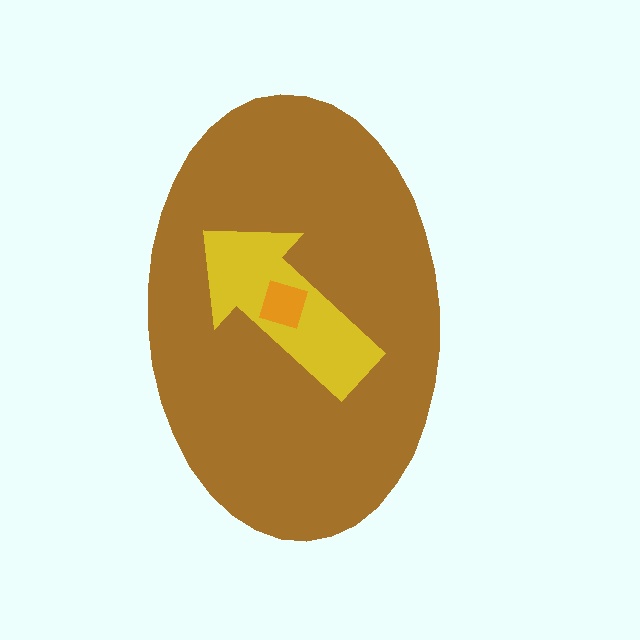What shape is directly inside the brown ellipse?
The yellow arrow.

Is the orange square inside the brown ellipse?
Yes.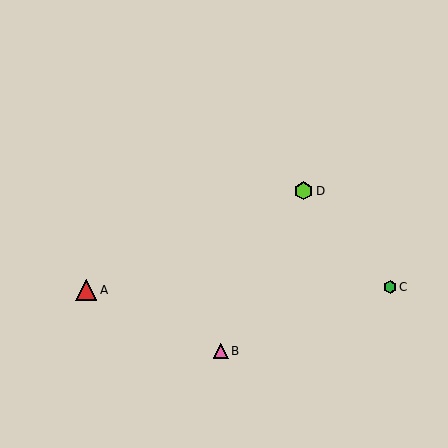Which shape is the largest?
The red triangle (labeled A) is the largest.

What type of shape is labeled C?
Shape C is a green hexagon.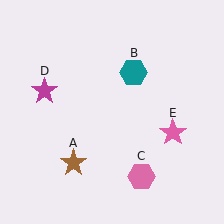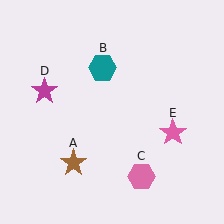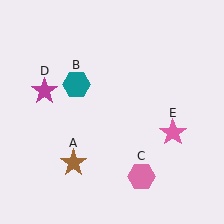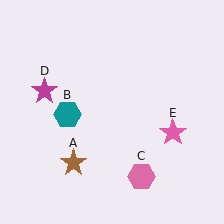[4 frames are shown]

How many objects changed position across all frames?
1 object changed position: teal hexagon (object B).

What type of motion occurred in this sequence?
The teal hexagon (object B) rotated counterclockwise around the center of the scene.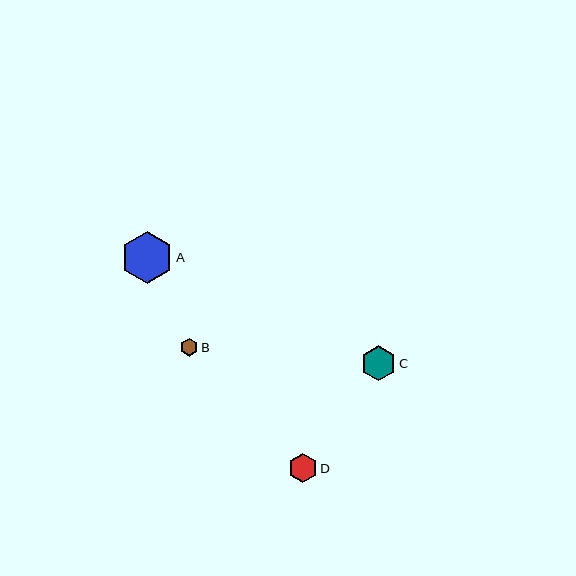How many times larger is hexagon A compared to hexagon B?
Hexagon A is approximately 2.9 times the size of hexagon B.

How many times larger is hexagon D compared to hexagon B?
Hexagon D is approximately 1.6 times the size of hexagon B.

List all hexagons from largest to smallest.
From largest to smallest: A, C, D, B.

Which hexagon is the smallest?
Hexagon B is the smallest with a size of approximately 18 pixels.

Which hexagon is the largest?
Hexagon A is the largest with a size of approximately 52 pixels.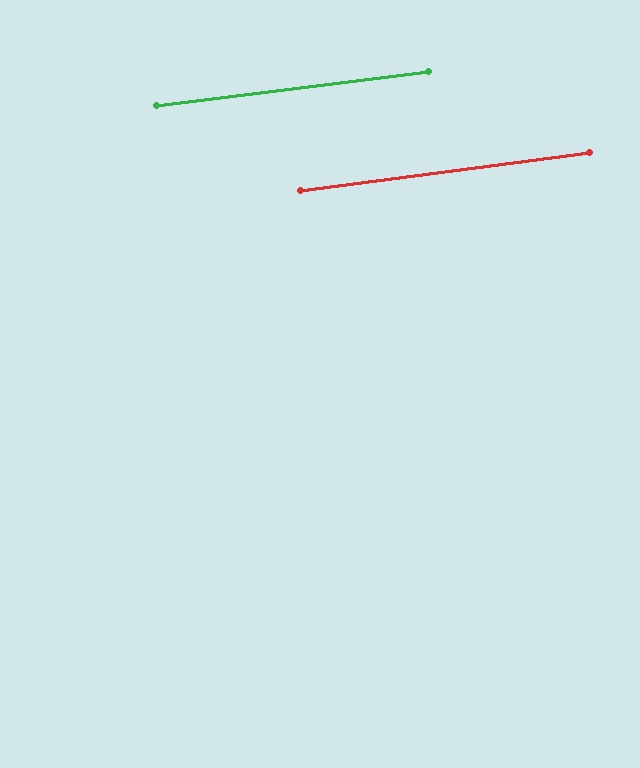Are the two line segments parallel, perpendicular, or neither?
Parallel — their directions differ by only 0.6°.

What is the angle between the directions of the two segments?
Approximately 1 degree.